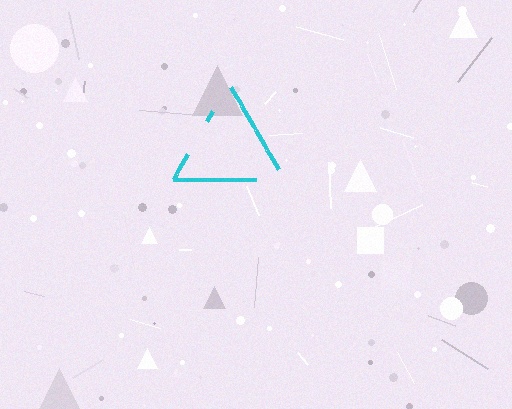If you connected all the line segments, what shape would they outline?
They would outline a triangle.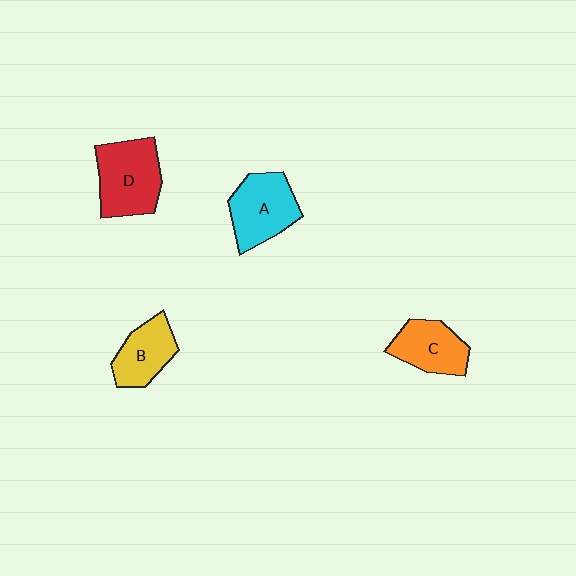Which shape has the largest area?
Shape D (red).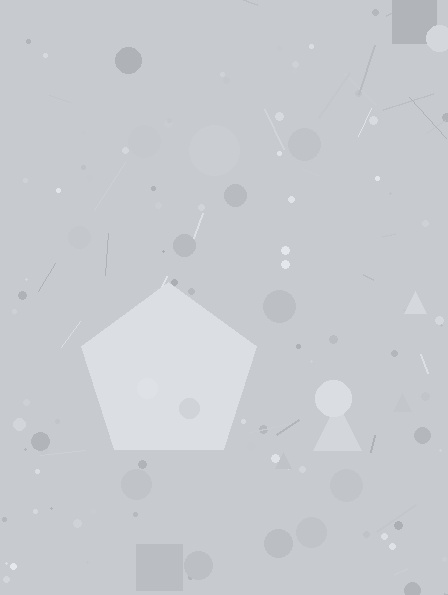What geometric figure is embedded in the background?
A pentagon is embedded in the background.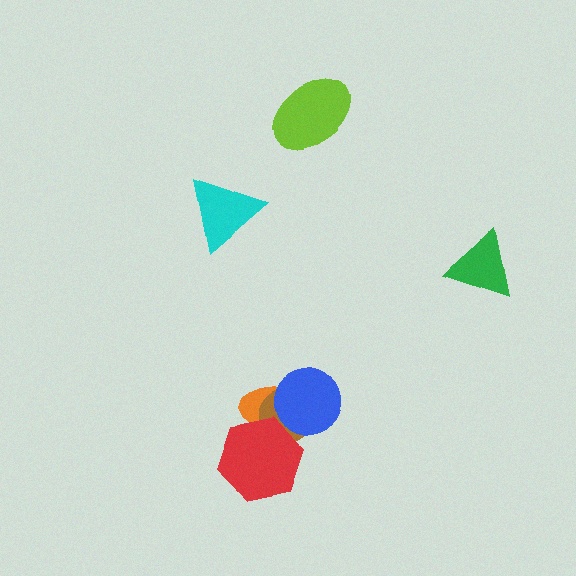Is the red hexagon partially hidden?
No, no other shape covers it.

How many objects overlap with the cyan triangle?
0 objects overlap with the cyan triangle.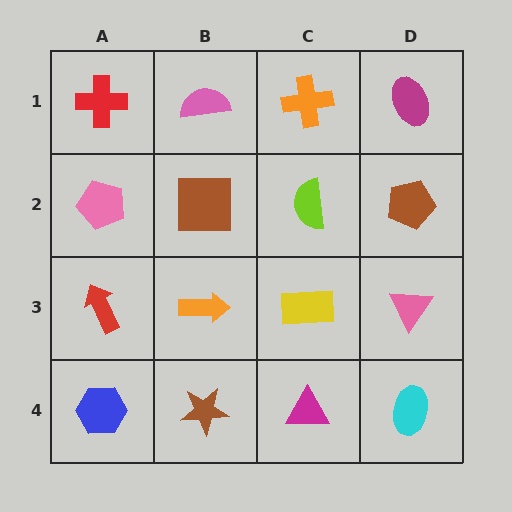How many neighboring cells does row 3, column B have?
4.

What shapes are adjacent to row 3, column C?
A lime semicircle (row 2, column C), a magenta triangle (row 4, column C), an orange arrow (row 3, column B), a pink triangle (row 3, column D).